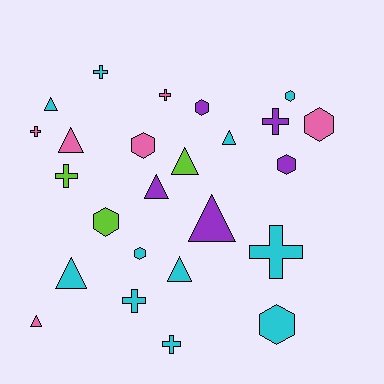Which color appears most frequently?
Cyan, with 11 objects.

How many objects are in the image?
There are 25 objects.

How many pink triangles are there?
There are 2 pink triangles.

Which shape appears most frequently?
Triangle, with 9 objects.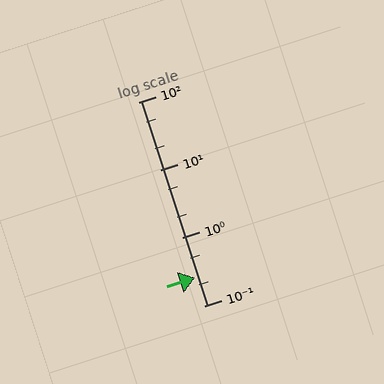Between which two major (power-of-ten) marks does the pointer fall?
The pointer is between 0.1 and 1.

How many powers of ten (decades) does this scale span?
The scale spans 3 decades, from 0.1 to 100.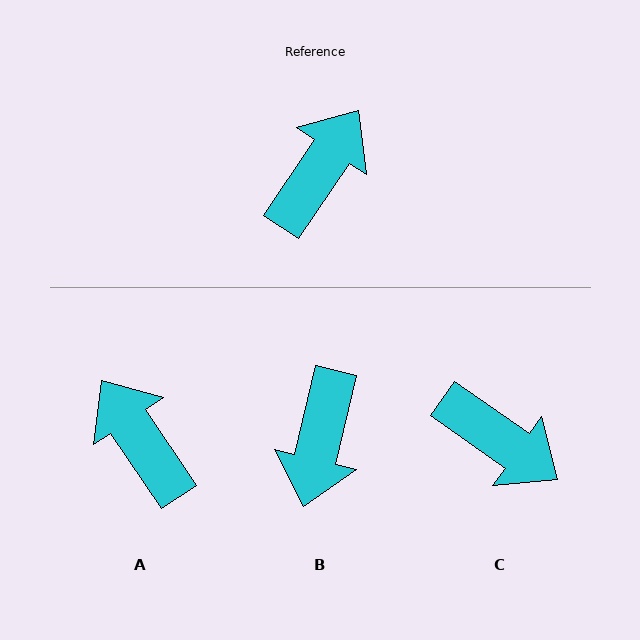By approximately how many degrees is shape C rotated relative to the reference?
Approximately 91 degrees clockwise.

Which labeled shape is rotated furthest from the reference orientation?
B, about 160 degrees away.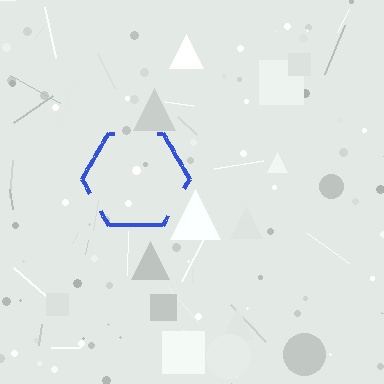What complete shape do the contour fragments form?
The contour fragments form a hexagon.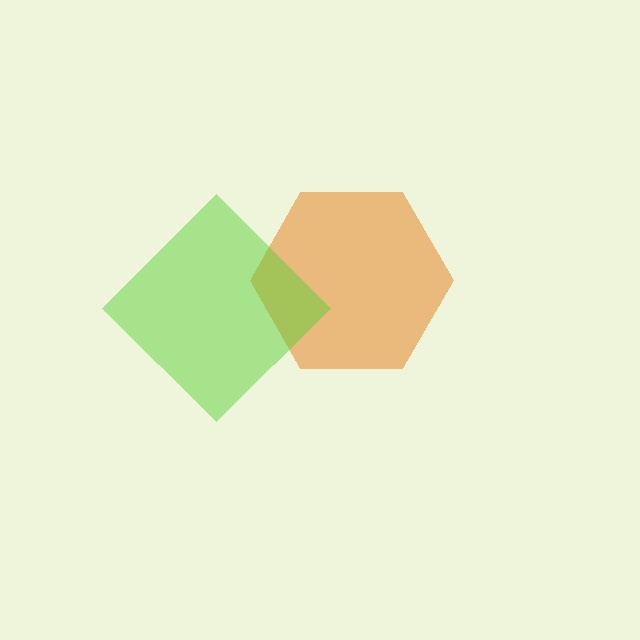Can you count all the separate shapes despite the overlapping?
Yes, there are 2 separate shapes.